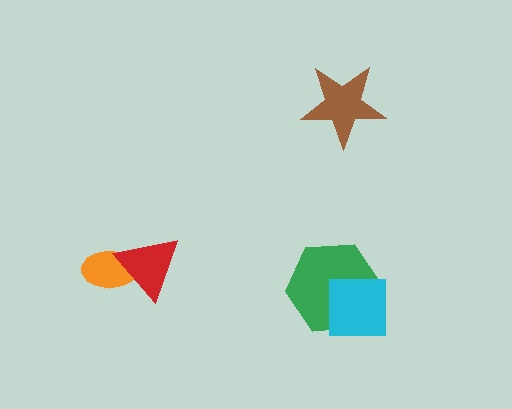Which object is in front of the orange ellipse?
The red triangle is in front of the orange ellipse.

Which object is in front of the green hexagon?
The cyan square is in front of the green hexagon.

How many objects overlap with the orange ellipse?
1 object overlaps with the orange ellipse.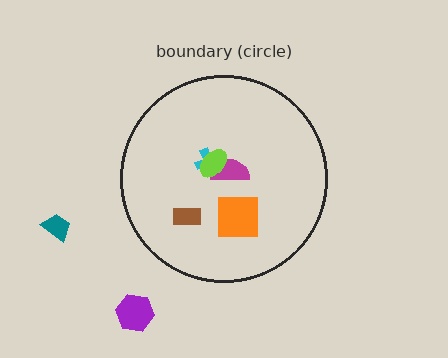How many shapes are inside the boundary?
5 inside, 2 outside.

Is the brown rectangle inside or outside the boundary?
Inside.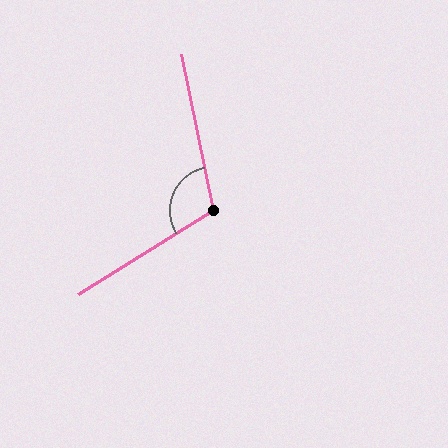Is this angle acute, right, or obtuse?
It is obtuse.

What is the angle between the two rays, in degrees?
Approximately 111 degrees.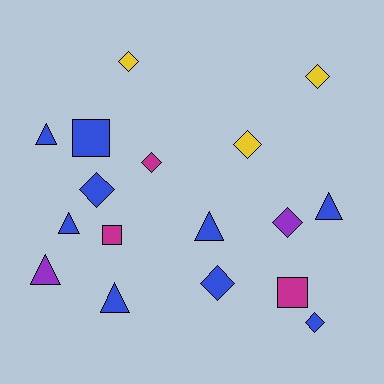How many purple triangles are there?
There is 1 purple triangle.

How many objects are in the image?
There are 17 objects.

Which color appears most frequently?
Blue, with 9 objects.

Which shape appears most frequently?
Diamond, with 8 objects.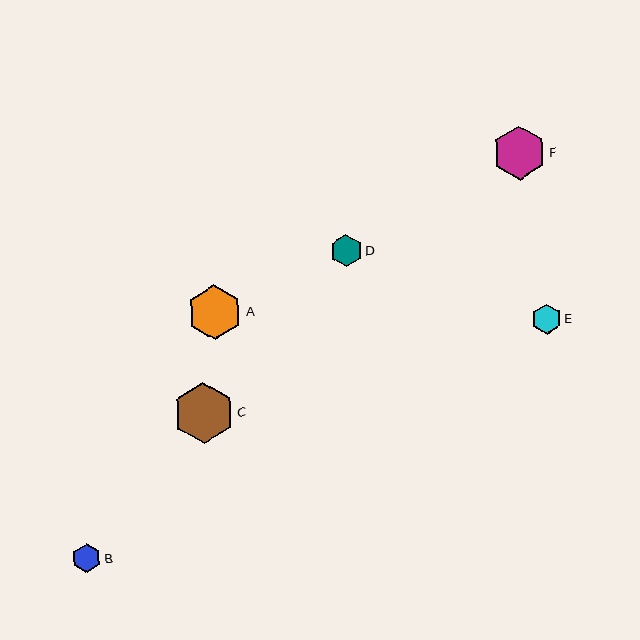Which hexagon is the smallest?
Hexagon B is the smallest with a size of approximately 29 pixels.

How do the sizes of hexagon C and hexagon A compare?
Hexagon C and hexagon A are approximately the same size.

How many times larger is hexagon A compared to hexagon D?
Hexagon A is approximately 1.7 times the size of hexagon D.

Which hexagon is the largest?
Hexagon C is the largest with a size of approximately 61 pixels.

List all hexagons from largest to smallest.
From largest to smallest: C, A, F, D, E, B.